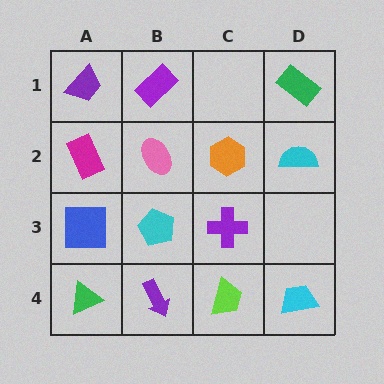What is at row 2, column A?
A magenta rectangle.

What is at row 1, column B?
A purple rectangle.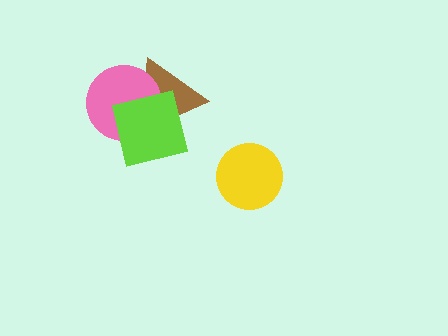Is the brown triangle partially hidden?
Yes, it is partially covered by another shape.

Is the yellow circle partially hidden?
No, no other shape covers it.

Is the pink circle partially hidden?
Yes, it is partially covered by another shape.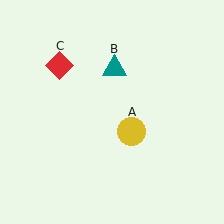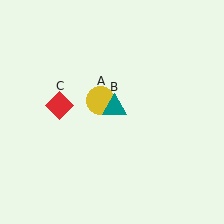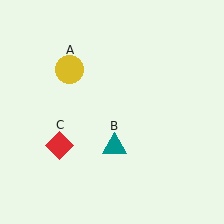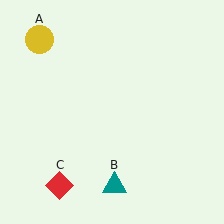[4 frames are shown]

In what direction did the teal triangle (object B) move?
The teal triangle (object B) moved down.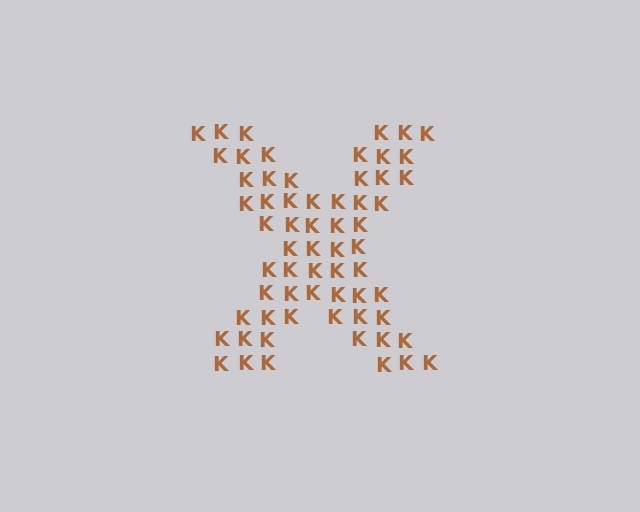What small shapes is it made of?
It is made of small letter K's.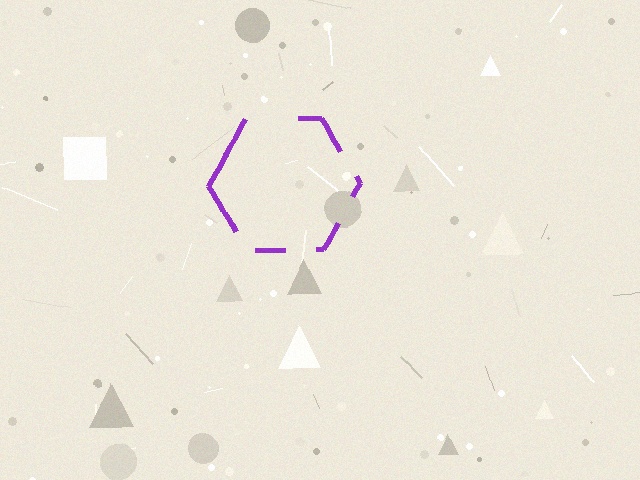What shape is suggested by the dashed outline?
The dashed outline suggests a hexagon.